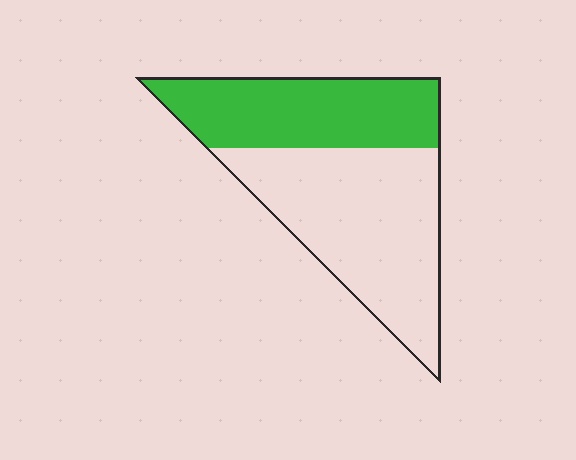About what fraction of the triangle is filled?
About two fifths (2/5).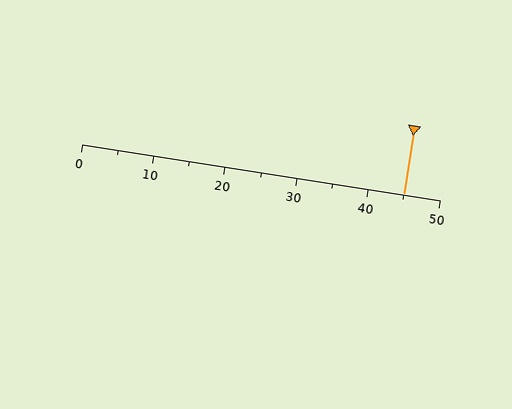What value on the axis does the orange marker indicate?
The marker indicates approximately 45.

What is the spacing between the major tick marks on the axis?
The major ticks are spaced 10 apart.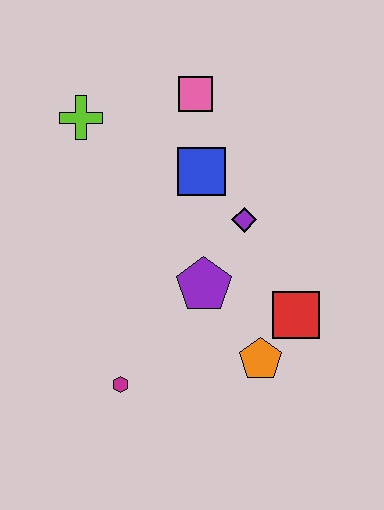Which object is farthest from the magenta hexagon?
The pink square is farthest from the magenta hexagon.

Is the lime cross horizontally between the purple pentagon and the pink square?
No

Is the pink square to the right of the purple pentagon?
No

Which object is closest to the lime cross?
The pink square is closest to the lime cross.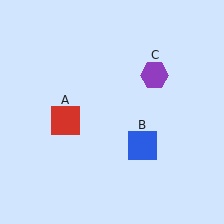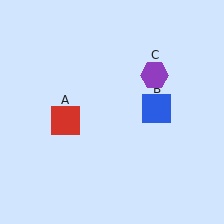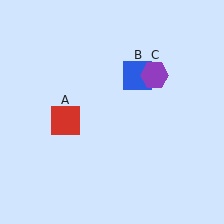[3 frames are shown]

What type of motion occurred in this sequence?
The blue square (object B) rotated counterclockwise around the center of the scene.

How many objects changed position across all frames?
1 object changed position: blue square (object B).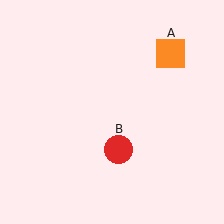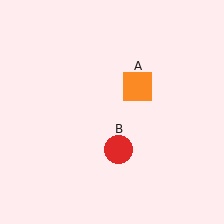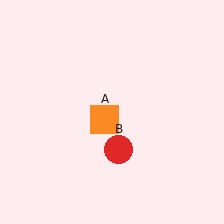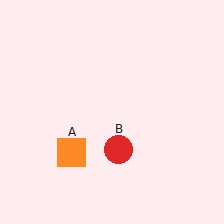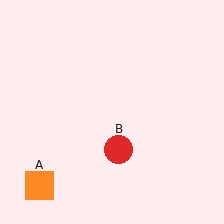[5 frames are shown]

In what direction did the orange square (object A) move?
The orange square (object A) moved down and to the left.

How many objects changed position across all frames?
1 object changed position: orange square (object A).